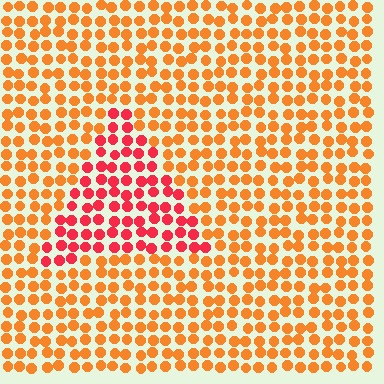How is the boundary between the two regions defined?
The boundary is defined purely by a slight shift in hue (about 36 degrees). Spacing, size, and orientation are identical on both sides.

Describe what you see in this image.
The image is filled with small orange elements in a uniform arrangement. A triangle-shaped region is visible where the elements are tinted to a slightly different hue, forming a subtle color boundary.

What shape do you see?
I see a triangle.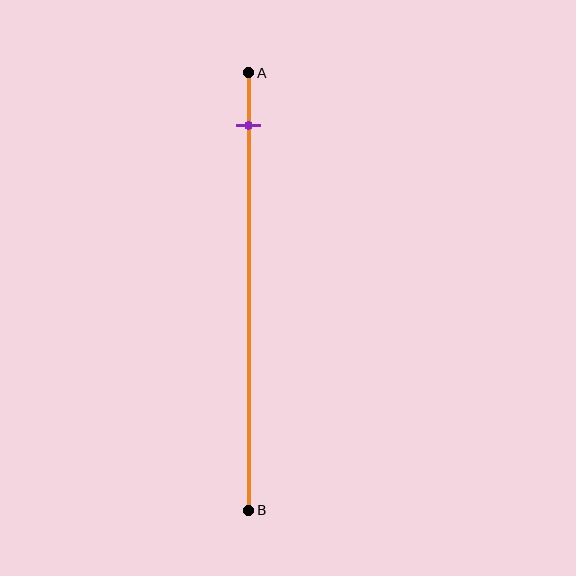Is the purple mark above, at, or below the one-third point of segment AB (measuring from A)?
The purple mark is above the one-third point of segment AB.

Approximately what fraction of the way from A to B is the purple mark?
The purple mark is approximately 10% of the way from A to B.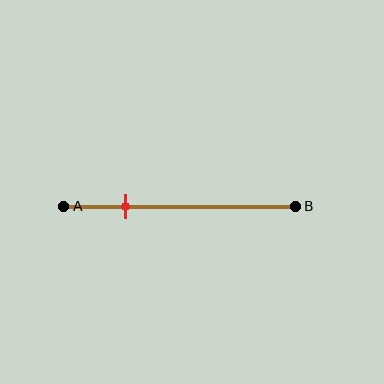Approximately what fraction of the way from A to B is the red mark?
The red mark is approximately 25% of the way from A to B.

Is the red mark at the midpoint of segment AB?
No, the mark is at about 25% from A, not at the 50% midpoint.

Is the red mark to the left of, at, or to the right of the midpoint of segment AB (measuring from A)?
The red mark is to the left of the midpoint of segment AB.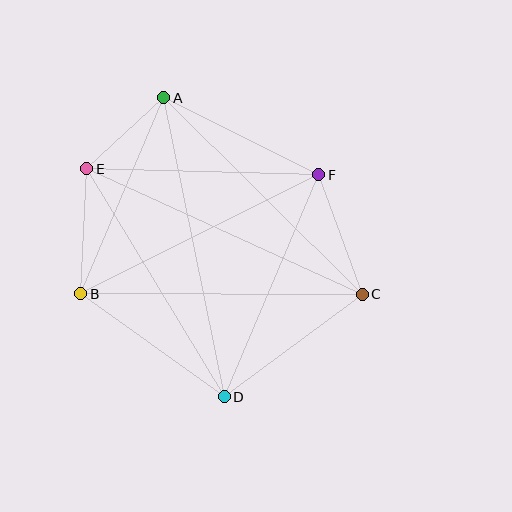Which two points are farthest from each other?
Points A and D are farthest from each other.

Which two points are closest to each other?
Points A and E are closest to each other.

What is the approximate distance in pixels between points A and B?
The distance between A and B is approximately 213 pixels.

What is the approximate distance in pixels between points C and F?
The distance between C and F is approximately 127 pixels.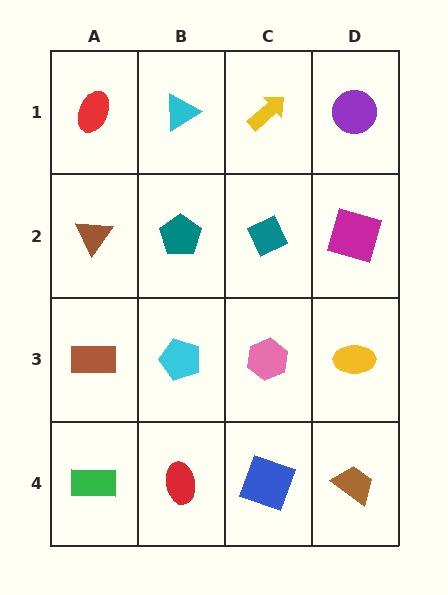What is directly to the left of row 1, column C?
A cyan triangle.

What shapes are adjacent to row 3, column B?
A teal pentagon (row 2, column B), a red ellipse (row 4, column B), a brown rectangle (row 3, column A), a pink hexagon (row 3, column C).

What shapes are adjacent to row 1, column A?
A brown triangle (row 2, column A), a cyan triangle (row 1, column B).